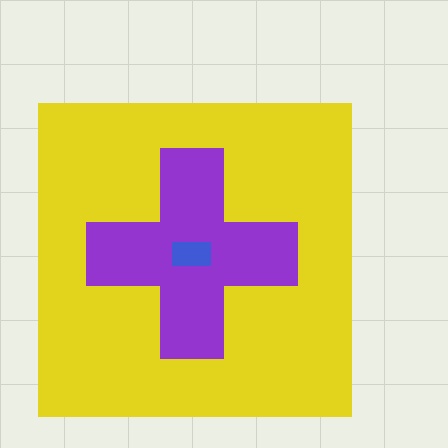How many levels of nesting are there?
3.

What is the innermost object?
The blue rectangle.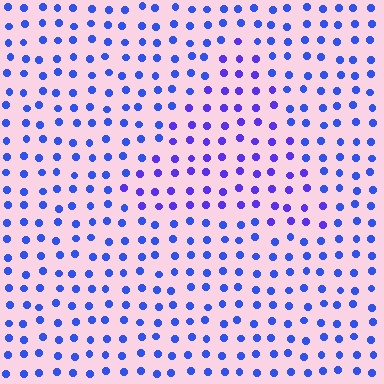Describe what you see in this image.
The image is filled with small blue elements in a uniform arrangement. A triangle-shaped region is visible where the elements are tinted to a slightly different hue, forming a subtle color boundary.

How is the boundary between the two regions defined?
The boundary is defined purely by a slight shift in hue (about 25 degrees). Spacing, size, and orientation are identical on both sides.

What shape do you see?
I see a triangle.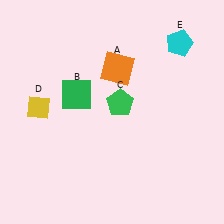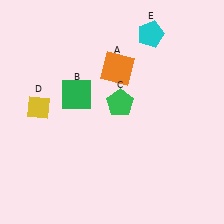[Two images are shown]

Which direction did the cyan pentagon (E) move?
The cyan pentagon (E) moved left.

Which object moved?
The cyan pentagon (E) moved left.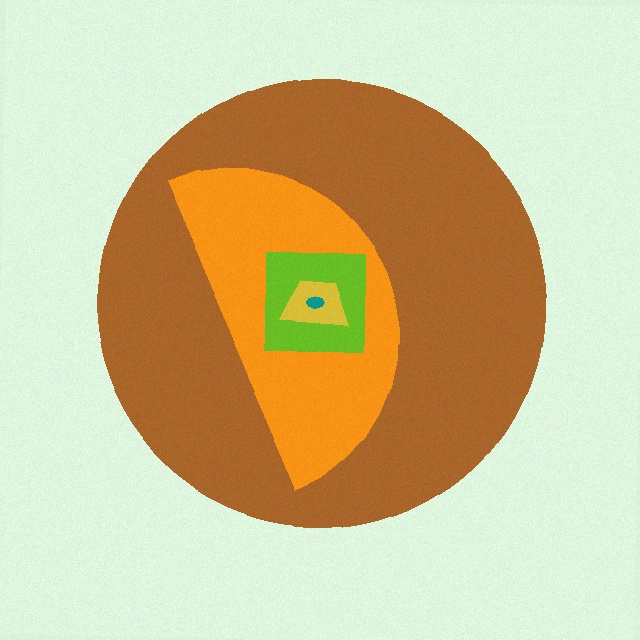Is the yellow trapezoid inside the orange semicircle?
Yes.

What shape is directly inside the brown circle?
The orange semicircle.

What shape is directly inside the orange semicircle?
The lime square.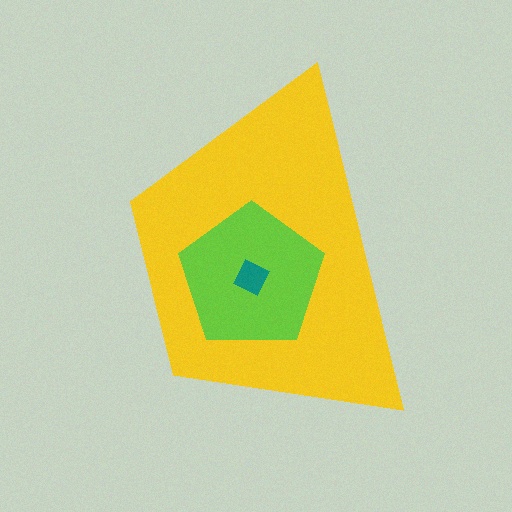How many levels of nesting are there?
3.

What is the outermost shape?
The yellow trapezoid.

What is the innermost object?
The teal diamond.